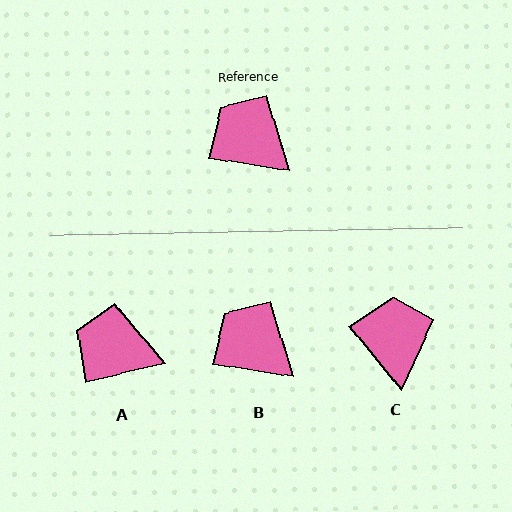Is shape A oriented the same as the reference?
No, it is off by about 23 degrees.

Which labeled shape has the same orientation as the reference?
B.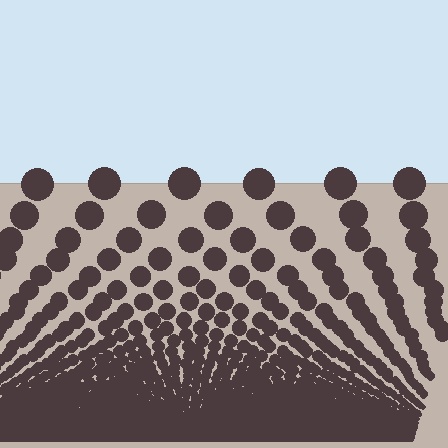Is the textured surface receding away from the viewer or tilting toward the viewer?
The surface appears to tilt toward the viewer. Texture elements get larger and sparser toward the top.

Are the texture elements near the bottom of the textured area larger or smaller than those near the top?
Smaller. The gradient is inverted — elements near the bottom are smaller and denser.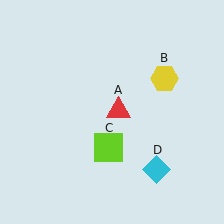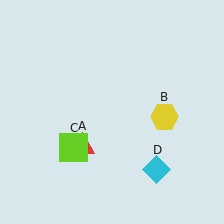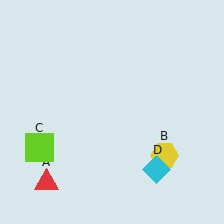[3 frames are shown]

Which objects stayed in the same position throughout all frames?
Cyan diamond (object D) remained stationary.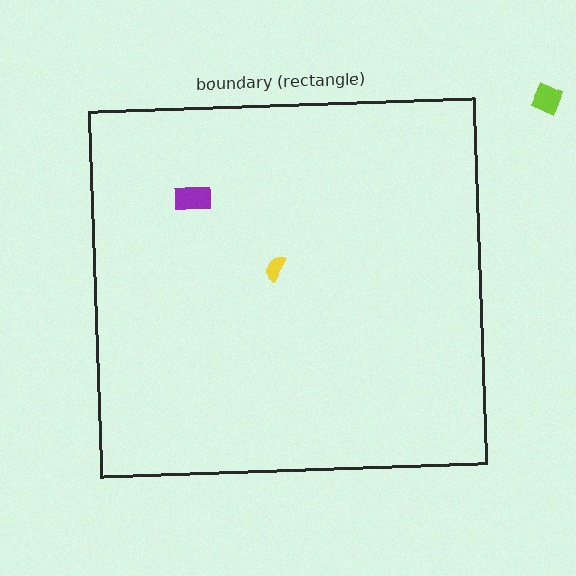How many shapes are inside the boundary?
2 inside, 1 outside.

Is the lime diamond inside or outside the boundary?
Outside.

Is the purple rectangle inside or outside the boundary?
Inside.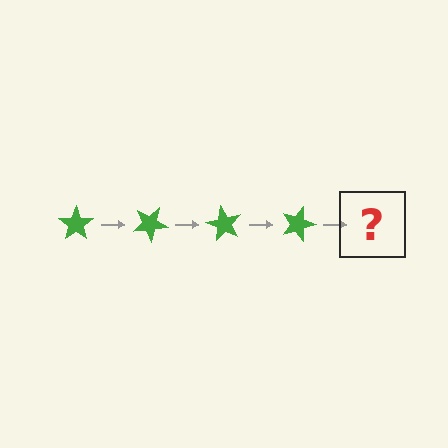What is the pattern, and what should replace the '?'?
The pattern is that the star rotates 30 degrees each step. The '?' should be a green star rotated 120 degrees.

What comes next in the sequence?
The next element should be a green star rotated 120 degrees.